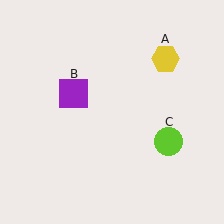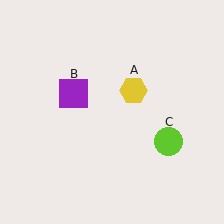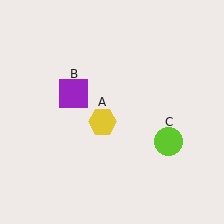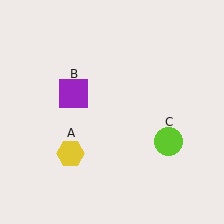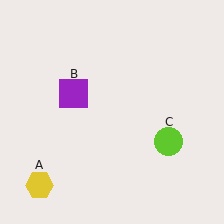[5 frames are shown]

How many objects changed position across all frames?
1 object changed position: yellow hexagon (object A).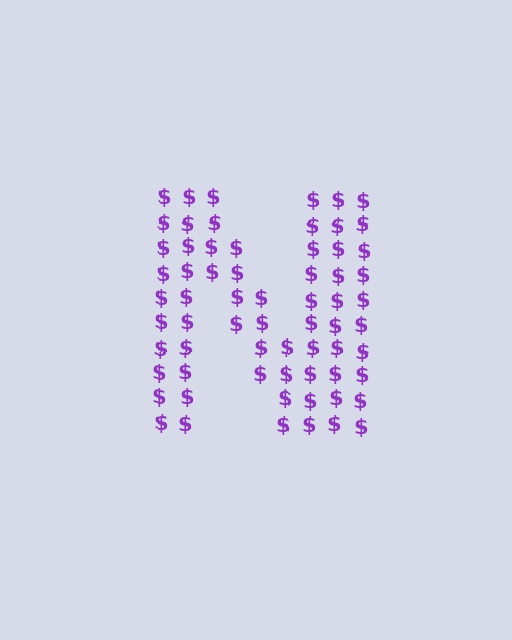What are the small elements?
The small elements are dollar signs.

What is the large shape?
The large shape is the letter N.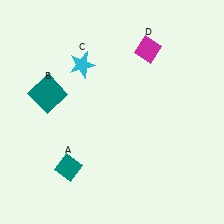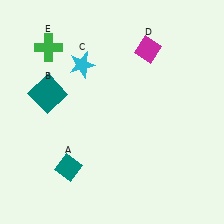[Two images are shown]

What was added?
A green cross (E) was added in Image 2.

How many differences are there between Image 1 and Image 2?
There is 1 difference between the two images.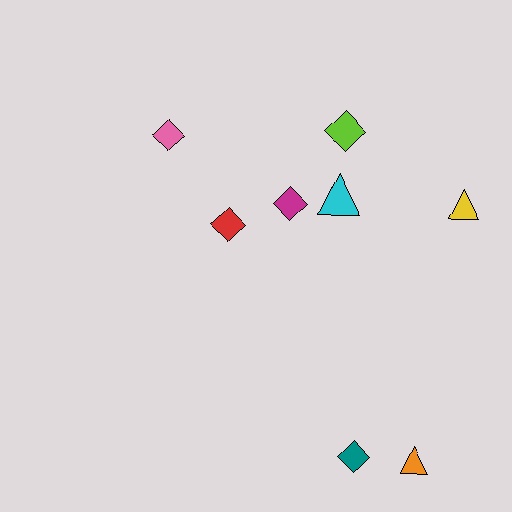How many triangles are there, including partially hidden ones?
There are 3 triangles.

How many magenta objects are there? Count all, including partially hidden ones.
There is 1 magenta object.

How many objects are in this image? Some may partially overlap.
There are 8 objects.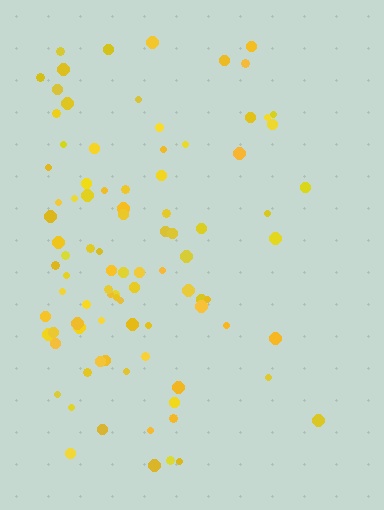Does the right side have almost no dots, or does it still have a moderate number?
Still a moderate number, just noticeably fewer than the left.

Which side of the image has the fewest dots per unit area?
The right.